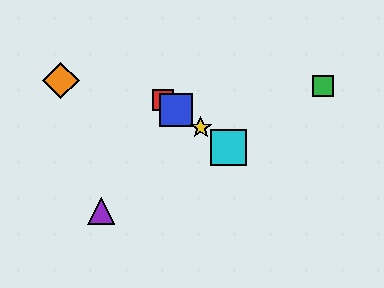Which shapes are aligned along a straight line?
The red square, the blue square, the yellow star, the cyan square are aligned along a straight line.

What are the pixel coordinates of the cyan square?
The cyan square is at (228, 148).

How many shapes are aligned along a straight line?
4 shapes (the red square, the blue square, the yellow star, the cyan square) are aligned along a straight line.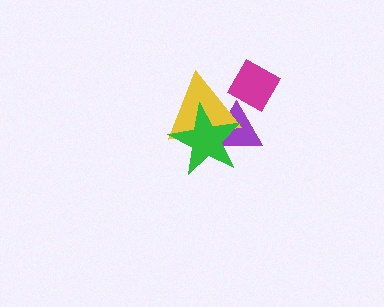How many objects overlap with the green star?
2 objects overlap with the green star.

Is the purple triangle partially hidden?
Yes, it is partially covered by another shape.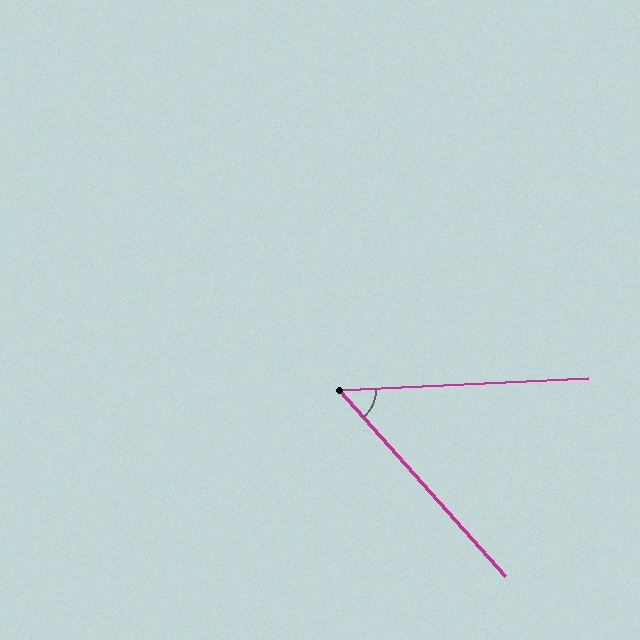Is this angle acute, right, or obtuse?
It is acute.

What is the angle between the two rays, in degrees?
Approximately 51 degrees.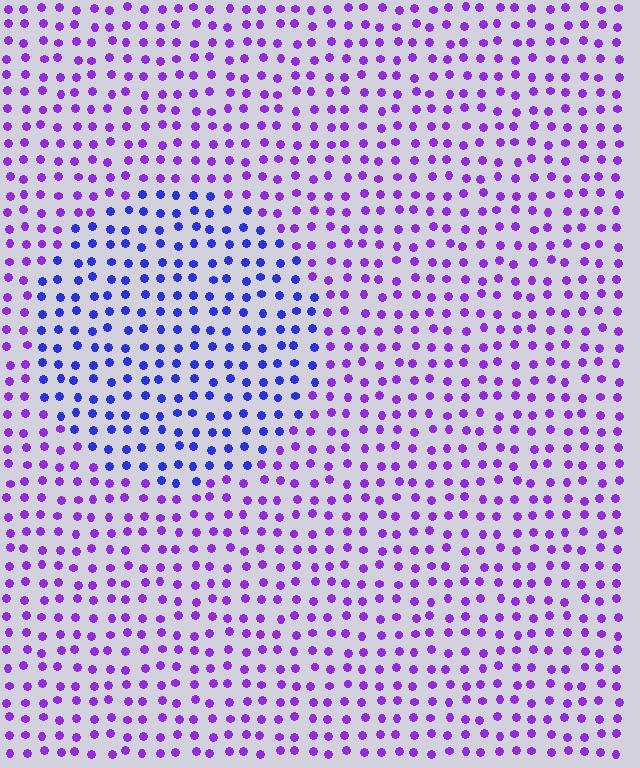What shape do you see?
I see a circle.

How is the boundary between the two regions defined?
The boundary is defined purely by a slight shift in hue (about 39 degrees). Spacing, size, and orientation are identical on both sides.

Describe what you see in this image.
The image is filled with small purple elements in a uniform arrangement. A circle-shaped region is visible where the elements are tinted to a slightly different hue, forming a subtle color boundary.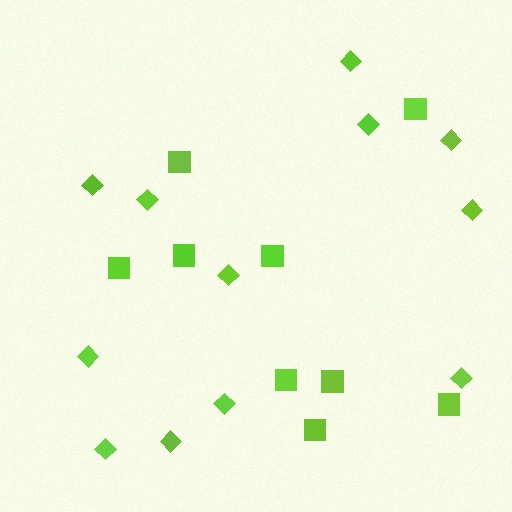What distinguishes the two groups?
There are 2 groups: one group of squares (9) and one group of diamonds (12).